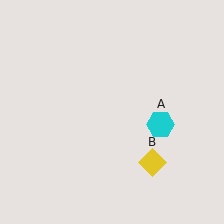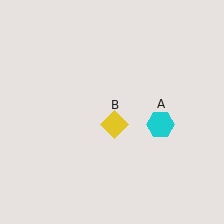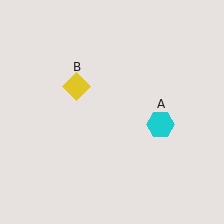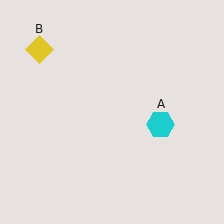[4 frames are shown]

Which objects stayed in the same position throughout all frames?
Cyan hexagon (object A) remained stationary.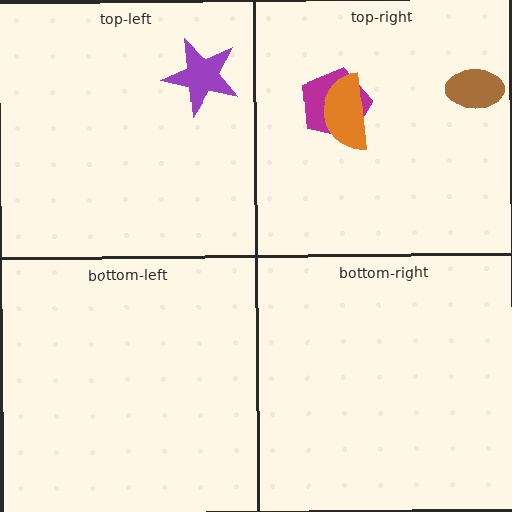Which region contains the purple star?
The top-left region.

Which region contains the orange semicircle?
The top-right region.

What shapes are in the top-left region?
The purple star.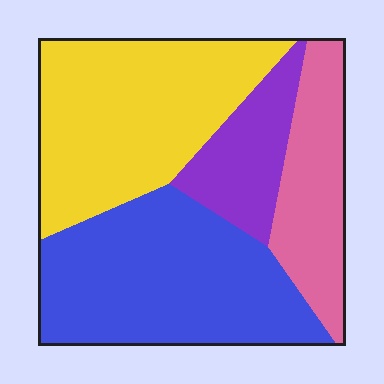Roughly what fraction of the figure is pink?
Pink takes up about one sixth (1/6) of the figure.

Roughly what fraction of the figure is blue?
Blue takes up about three eighths (3/8) of the figure.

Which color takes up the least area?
Purple, at roughly 15%.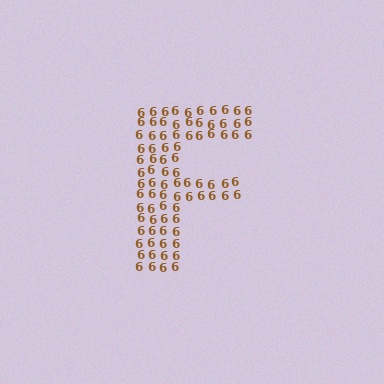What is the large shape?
The large shape is the letter F.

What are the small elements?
The small elements are digit 6's.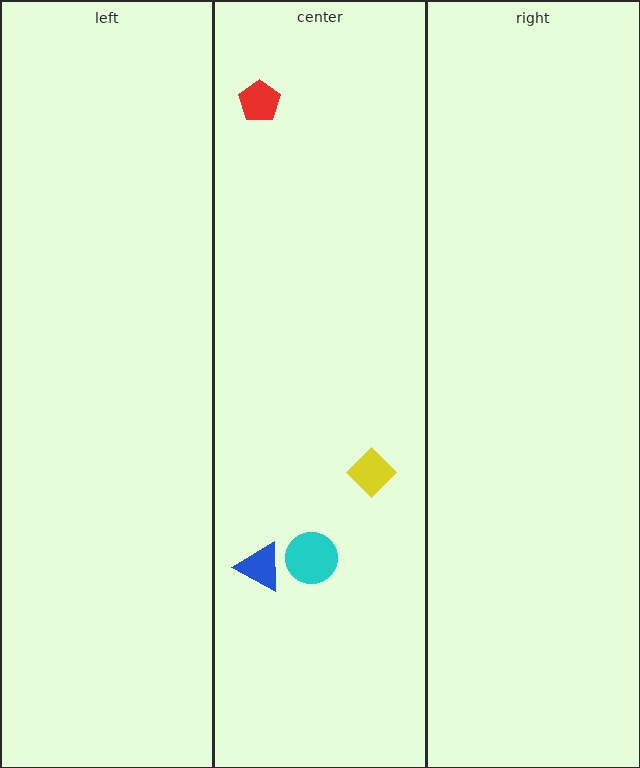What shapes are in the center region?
The yellow diamond, the blue triangle, the red pentagon, the cyan circle.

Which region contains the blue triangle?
The center region.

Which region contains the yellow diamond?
The center region.